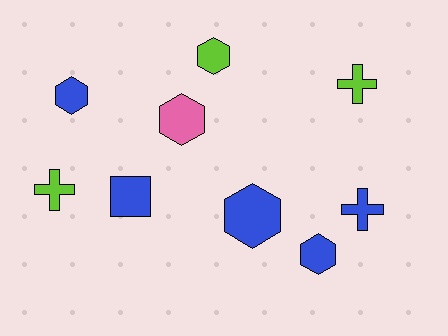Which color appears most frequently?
Blue, with 5 objects.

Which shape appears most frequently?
Hexagon, with 5 objects.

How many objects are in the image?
There are 9 objects.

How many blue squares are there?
There is 1 blue square.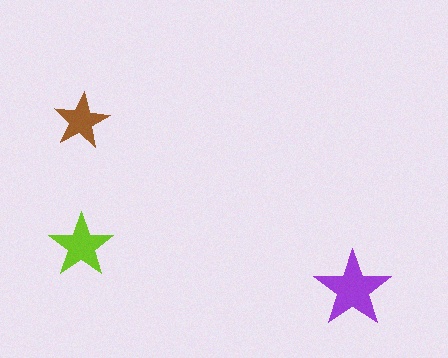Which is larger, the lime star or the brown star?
The lime one.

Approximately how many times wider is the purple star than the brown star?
About 1.5 times wider.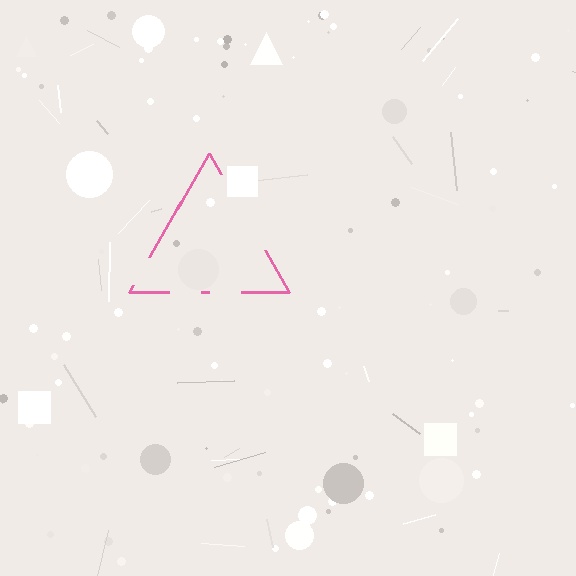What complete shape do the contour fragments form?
The contour fragments form a triangle.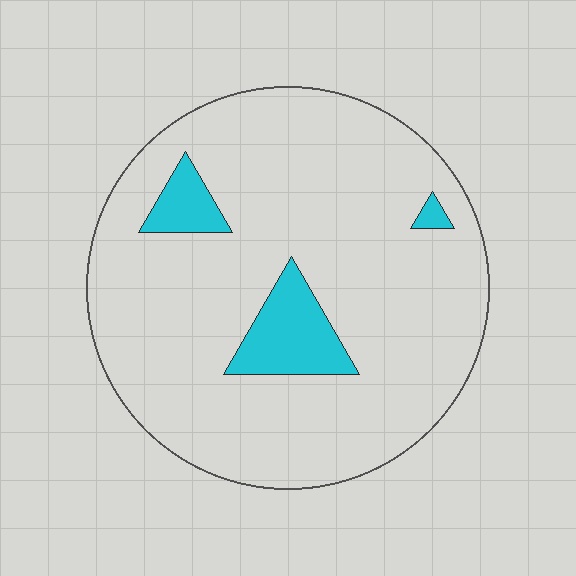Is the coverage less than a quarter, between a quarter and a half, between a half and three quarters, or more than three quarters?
Less than a quarter.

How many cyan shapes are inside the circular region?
3.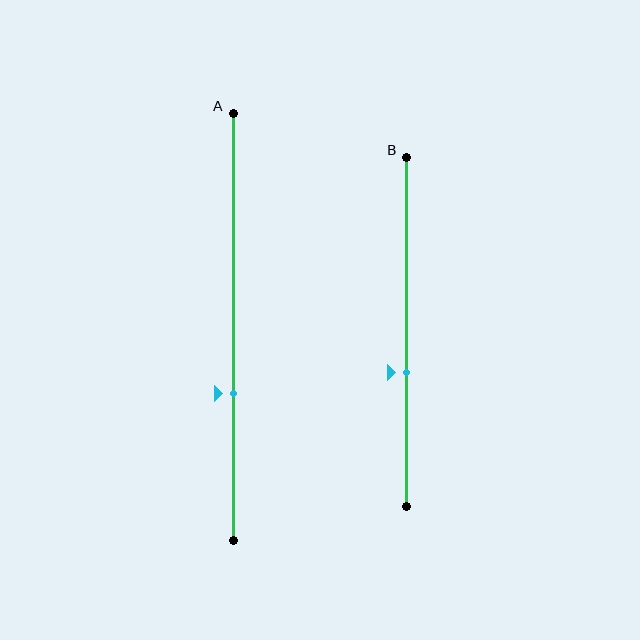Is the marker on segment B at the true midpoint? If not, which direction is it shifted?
No, the marker on segment B is shifted downward by about 12% of the segment length.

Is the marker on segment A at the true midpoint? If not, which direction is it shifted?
No, the marker on segment A is shifted downward by about 16% of the segment length.